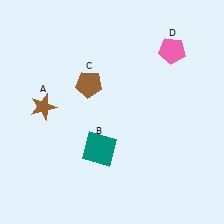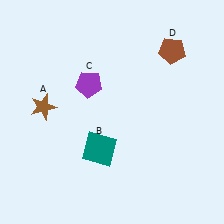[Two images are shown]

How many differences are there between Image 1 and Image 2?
There are 2 differences between the two images.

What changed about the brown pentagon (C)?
In Image 1, C is brown. In Image 2, it changed to purple.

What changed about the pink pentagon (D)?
In Image 1, D is pink. In Image 2, it changed to brown.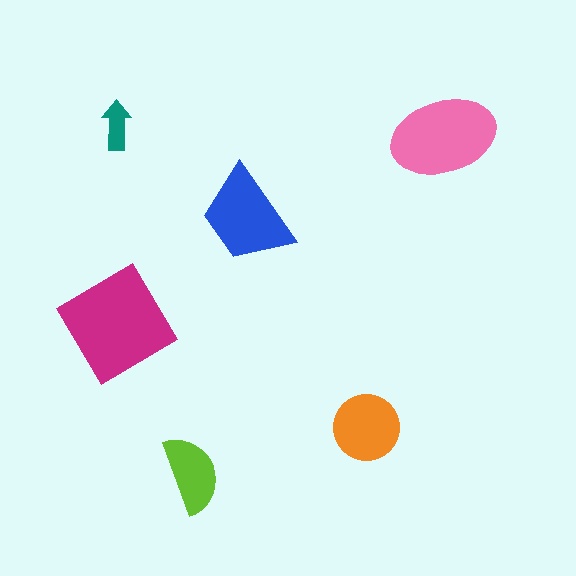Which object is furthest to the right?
The pink ellipse is rightmost.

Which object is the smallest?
The teal arrow.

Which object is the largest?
The magenta diamond.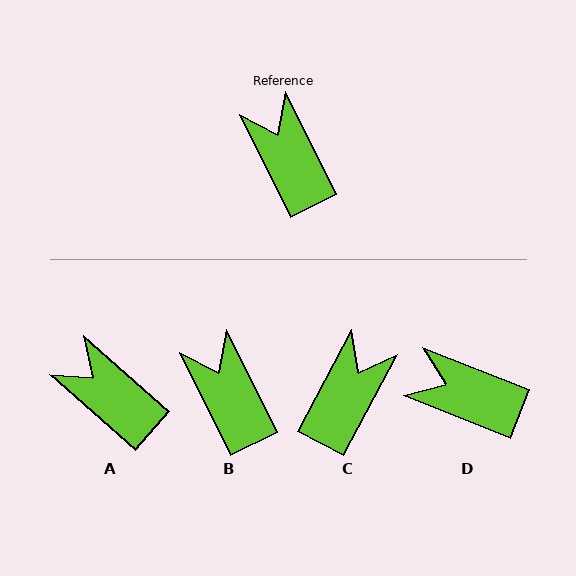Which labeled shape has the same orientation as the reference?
B.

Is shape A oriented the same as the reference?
No, it is off by about 22 degrees.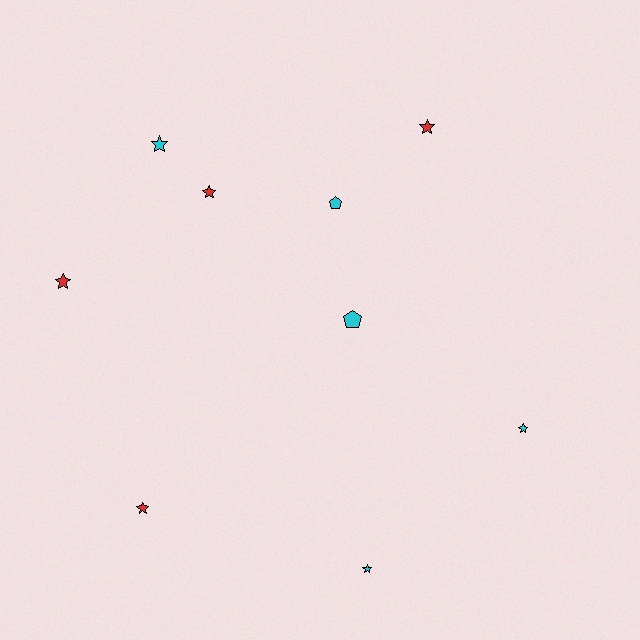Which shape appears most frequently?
Star, with 7 objects.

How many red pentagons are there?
There are no red pentagons.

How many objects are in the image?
There are 9 objects.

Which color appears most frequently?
Cyan, with 5 objects.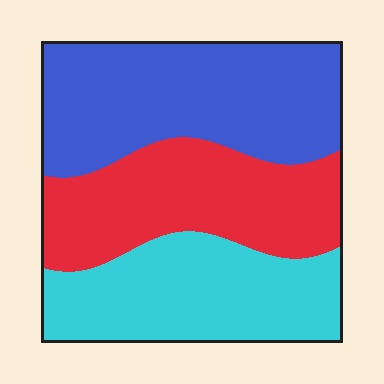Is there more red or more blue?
Blue.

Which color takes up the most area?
Blue, at roughly 40%.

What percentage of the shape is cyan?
Cyan takes up about one third (1/3) of the shape.